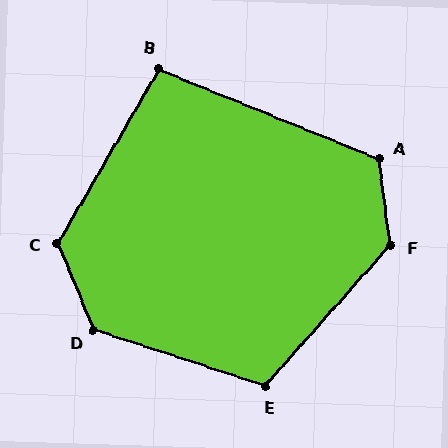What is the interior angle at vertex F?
Approximately 131 degrees (obtuse).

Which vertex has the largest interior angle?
D, at approximately 131 degrees.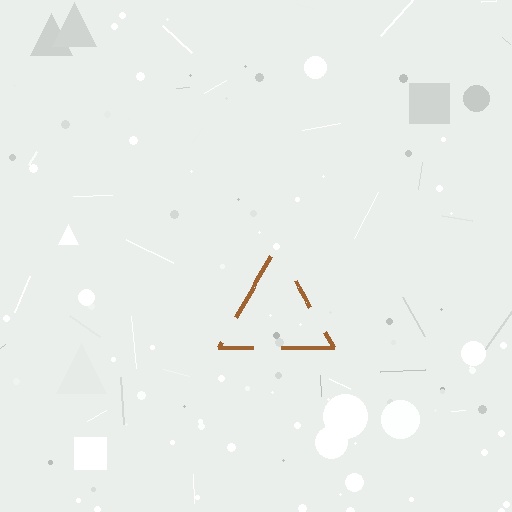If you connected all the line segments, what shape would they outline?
They would outline a triangle.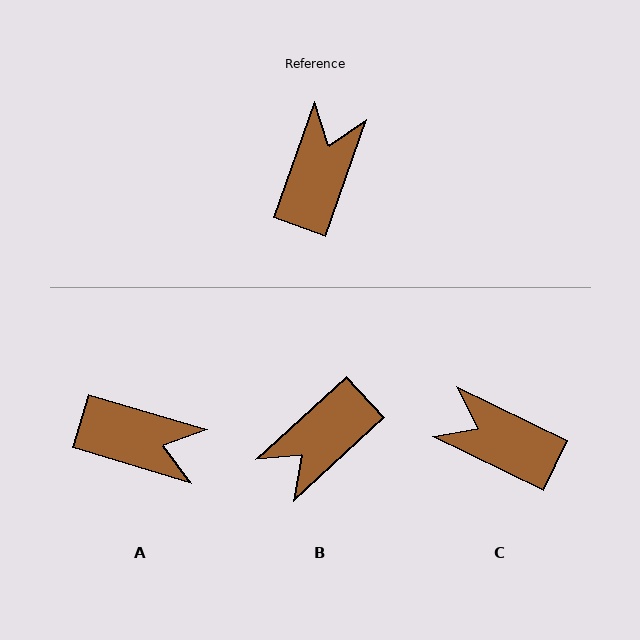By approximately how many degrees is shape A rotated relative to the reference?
Approximately 87 degrees clockwise.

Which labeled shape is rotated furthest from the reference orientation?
B, about 152 degrees away.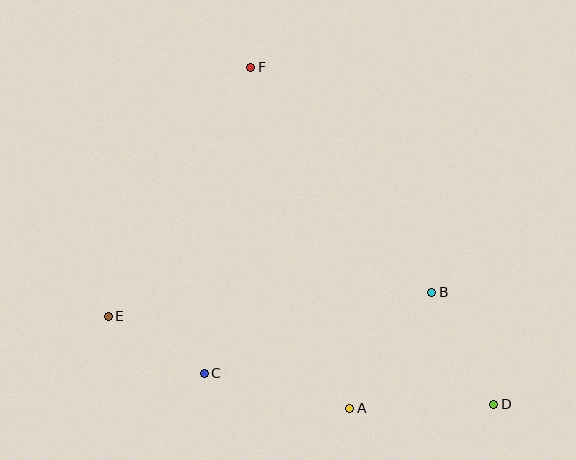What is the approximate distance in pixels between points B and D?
The distance between B and D is approximately 128 pixels.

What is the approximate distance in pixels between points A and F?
The distance between A and F is approximately 355 pixels.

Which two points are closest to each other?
Points C and E are closest to each other.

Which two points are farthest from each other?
Points D and F are farthest from each other.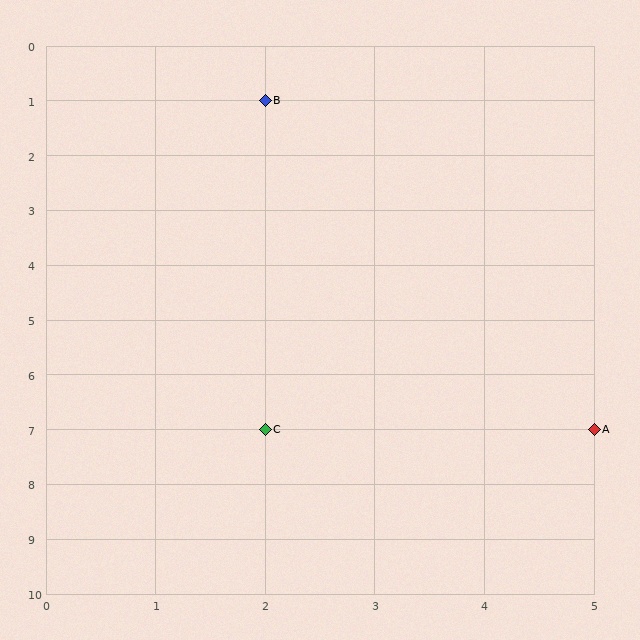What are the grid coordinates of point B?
Point B is at grid coordinates (2, 1).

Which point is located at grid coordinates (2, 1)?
Point B is at (2, 1).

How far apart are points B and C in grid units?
Points B and C are 6 rows apart.